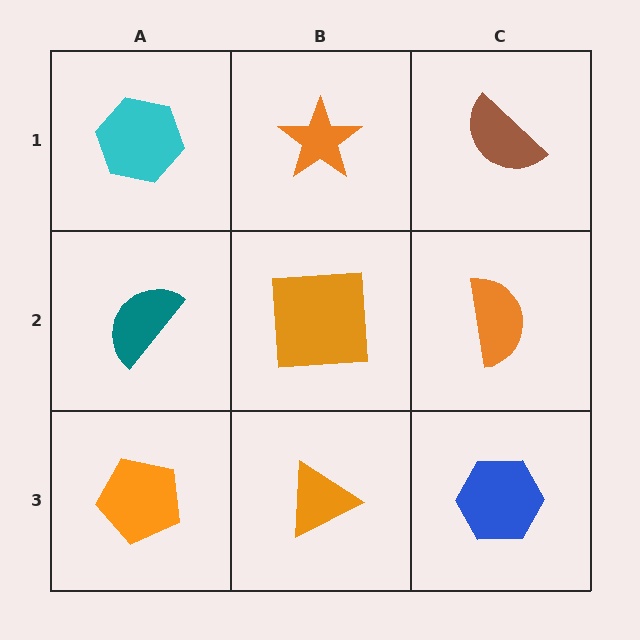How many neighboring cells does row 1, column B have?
3.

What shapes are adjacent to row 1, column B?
An orange square (row 2, column B), a cyan hexagon (row 1, column A), a brown semicircle (row 1, column C).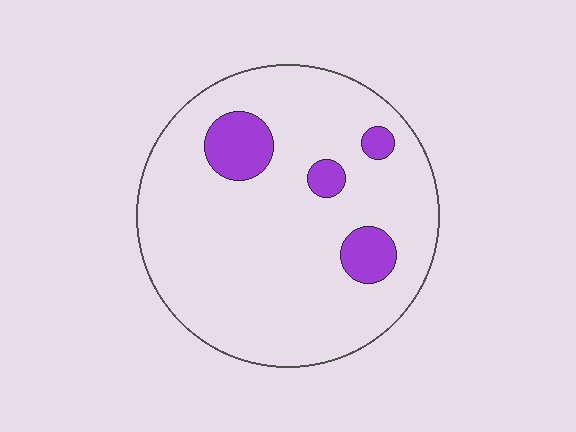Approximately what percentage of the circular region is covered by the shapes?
Approximately 10%.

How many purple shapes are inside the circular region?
4.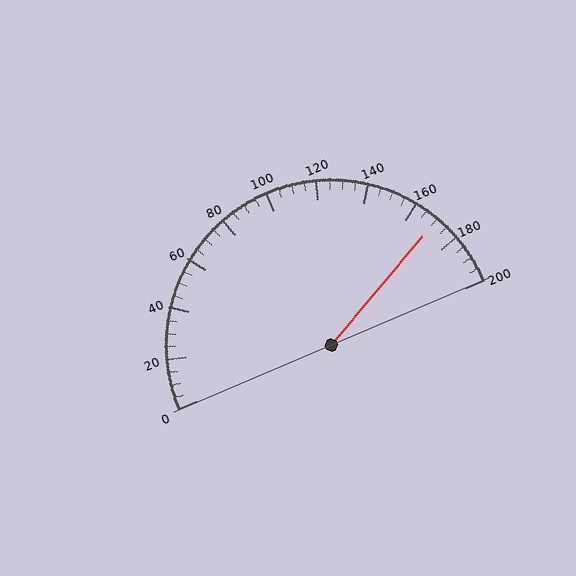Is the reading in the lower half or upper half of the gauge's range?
The reading is in the upper half of the range (0 to 200).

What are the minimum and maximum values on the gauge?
The gauge ranges from 0 to 200.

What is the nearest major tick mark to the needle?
The nearest major tick mark is 160.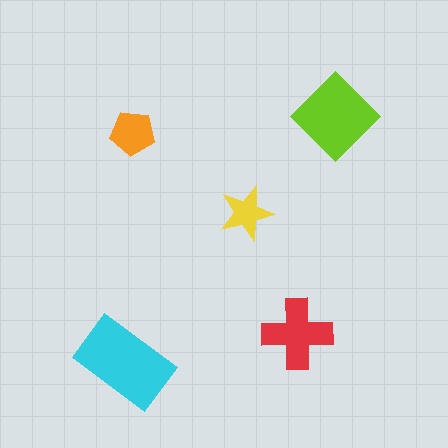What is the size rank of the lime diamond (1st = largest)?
2nd.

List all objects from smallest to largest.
The yellow star, the orange pentagon, the red cross, the lime diamond, the cyan rectangle.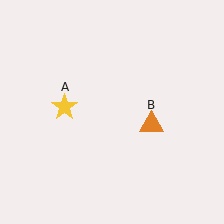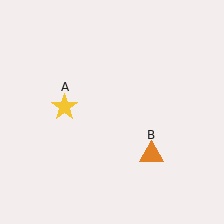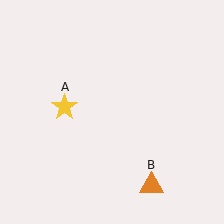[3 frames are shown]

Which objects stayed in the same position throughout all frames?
Yellow star (object A) remained stationary.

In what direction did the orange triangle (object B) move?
The orange triangle (object B) moved down.